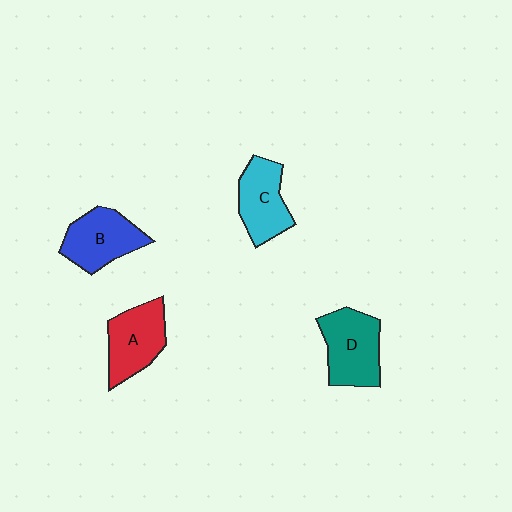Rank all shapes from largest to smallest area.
From largest to smallest: D (teal), A (red), B (blue), C (cyan).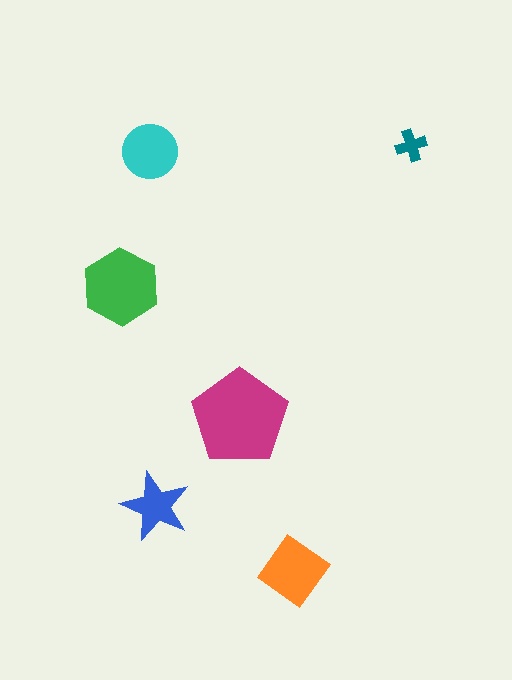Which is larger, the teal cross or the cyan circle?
The cyan circle.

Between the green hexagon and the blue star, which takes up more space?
The green hexagon.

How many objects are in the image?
There are 6 objects in the image.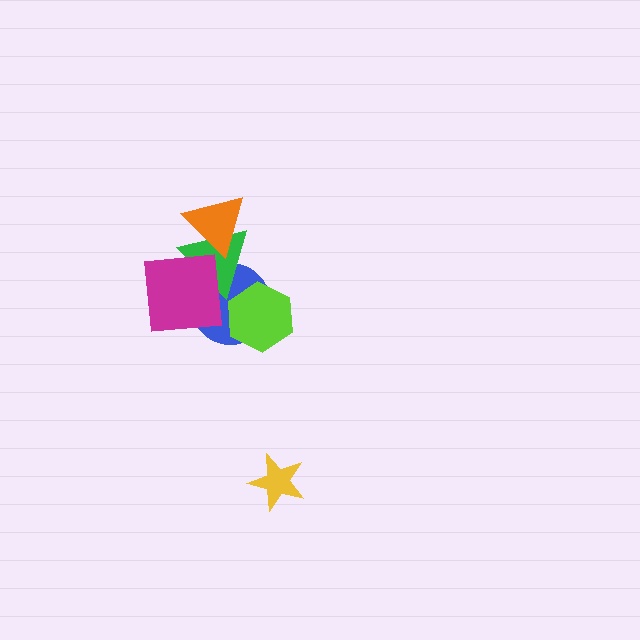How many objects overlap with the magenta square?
2 objects overlap with the magenta square.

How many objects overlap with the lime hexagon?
1 object overlaps with the lime hexagon.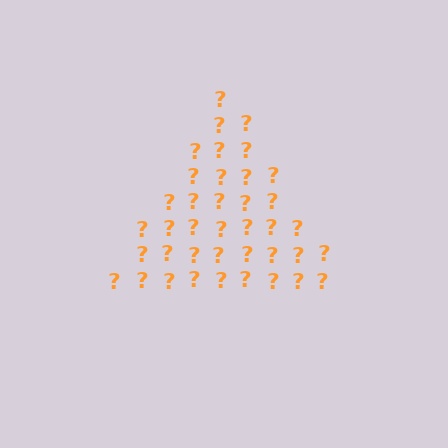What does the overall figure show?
The overall figure shows a triangle.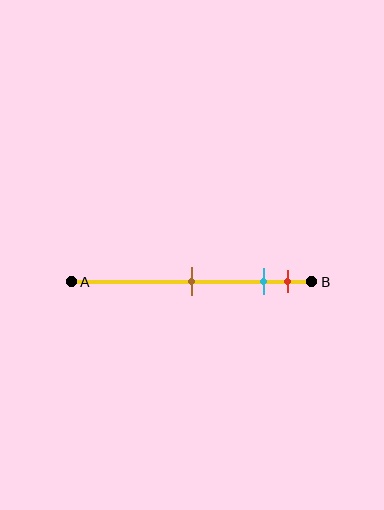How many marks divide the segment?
There are 3 marks dividing the segment.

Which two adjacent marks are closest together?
The cyan and red marks are the closest adjacent pair.